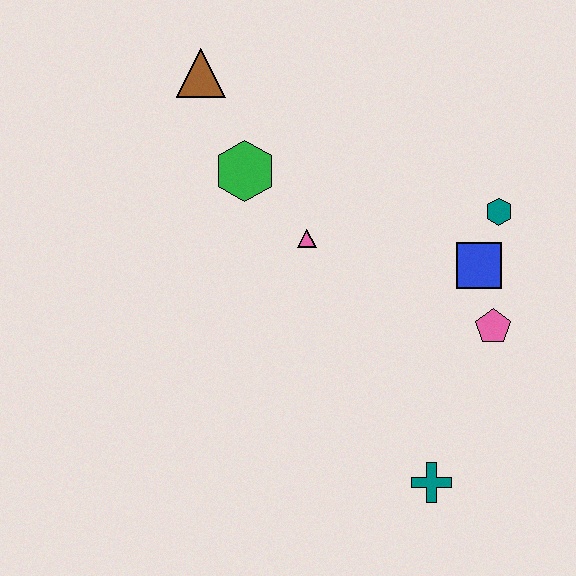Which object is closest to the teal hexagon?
The blue square is closest to the teal hexagon.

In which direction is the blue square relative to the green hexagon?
The blue square is to the right of the green hexagon.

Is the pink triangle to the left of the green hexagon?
No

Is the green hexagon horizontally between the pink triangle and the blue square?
No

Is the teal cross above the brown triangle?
No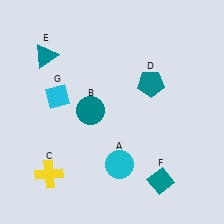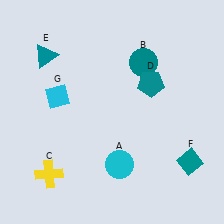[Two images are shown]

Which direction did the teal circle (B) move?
The teal circle (B) moved right.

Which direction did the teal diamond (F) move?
The teal diamond (F) moved right.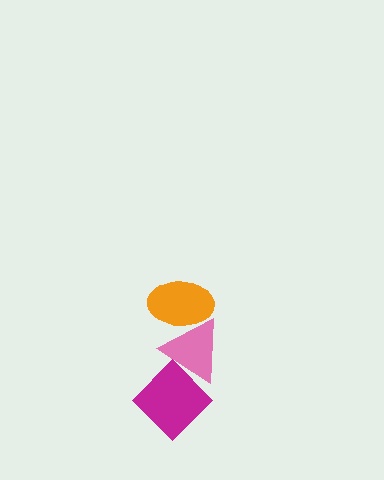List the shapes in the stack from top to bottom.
From top to bottom: the orange ellipse, the pink triangle, the magenta diamond.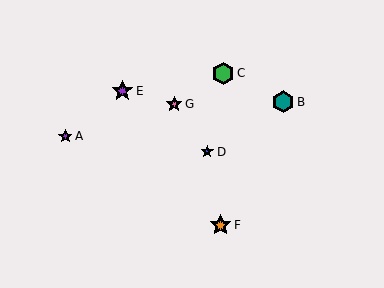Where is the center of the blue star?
The center of the blue star is at (207, 152).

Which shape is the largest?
The green hexagon (labeled C) is the largest.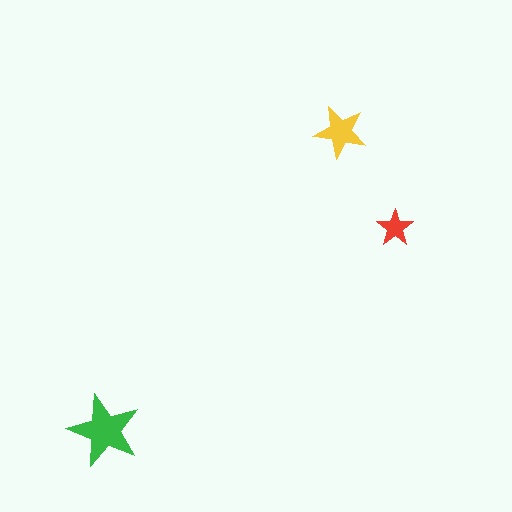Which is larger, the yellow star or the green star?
The green one.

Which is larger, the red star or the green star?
The green one.